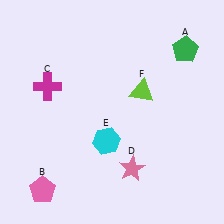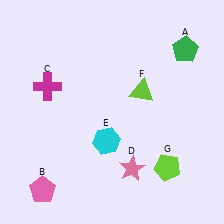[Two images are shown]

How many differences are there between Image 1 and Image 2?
There is 1 difference between the two images.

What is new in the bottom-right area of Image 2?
A lime pentagon (G) was added in the bottom-right area of Image 2.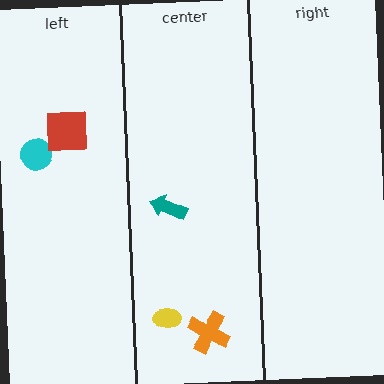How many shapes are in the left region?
2.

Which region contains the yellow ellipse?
The center region.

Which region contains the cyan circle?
The left region.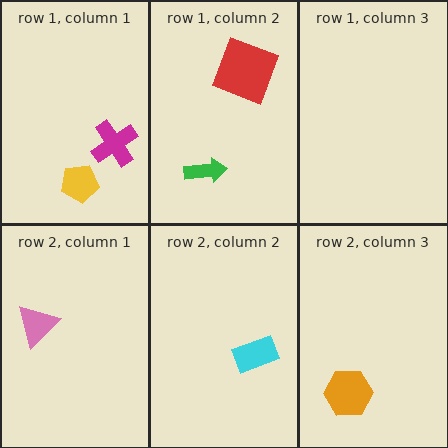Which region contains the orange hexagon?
The row 2, column 3 region.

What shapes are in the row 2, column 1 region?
The pink triangle.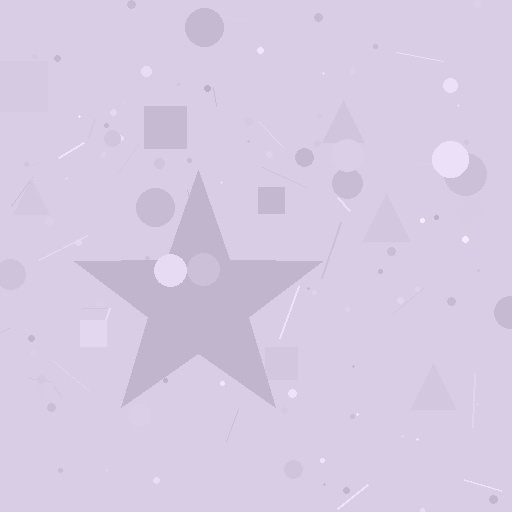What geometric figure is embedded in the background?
A star is embedded in the background.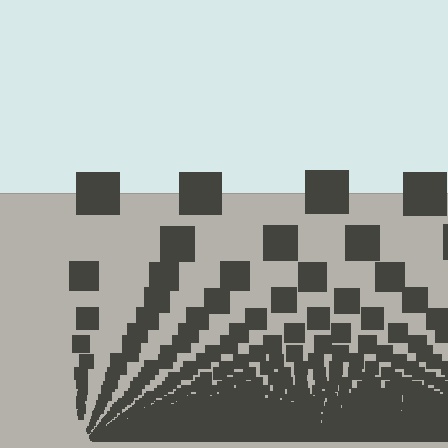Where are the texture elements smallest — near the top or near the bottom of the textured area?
Near the bottom.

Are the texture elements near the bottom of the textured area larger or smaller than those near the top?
Smaller. The gradient is inverted — elements near the bottom are smaller and denser.